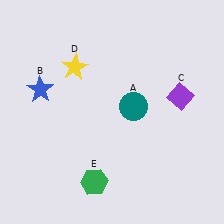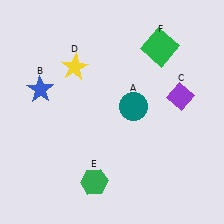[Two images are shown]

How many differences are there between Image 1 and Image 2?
There is 1 difference between the two images.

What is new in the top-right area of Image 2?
A green square (F) was added in the top-right area of Image 2.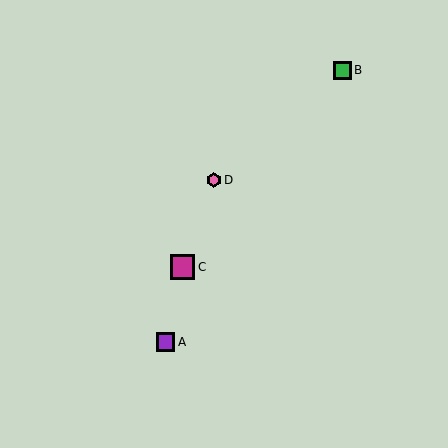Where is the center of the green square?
The center of the green square is at (342, 70).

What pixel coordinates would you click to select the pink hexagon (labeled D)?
Click at (214, 180) to select the pink hexagon D.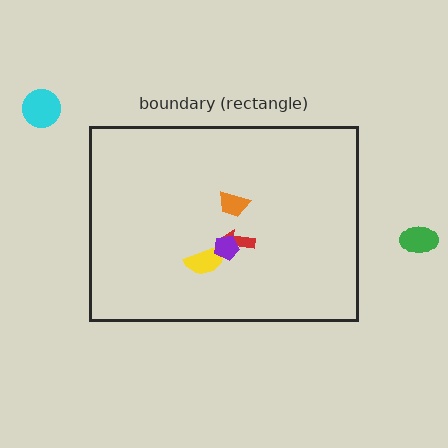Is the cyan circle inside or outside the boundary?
Outside.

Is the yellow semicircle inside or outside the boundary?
Inside.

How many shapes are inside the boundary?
4 inside, 2 outside.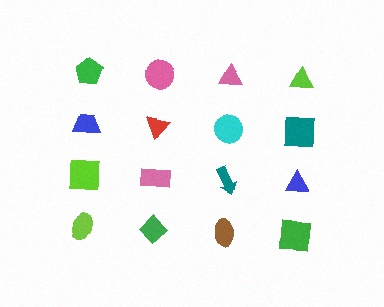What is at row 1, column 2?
A pink circle.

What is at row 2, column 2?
A red triangle.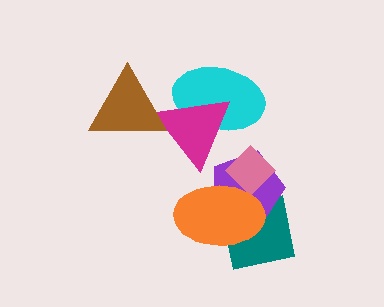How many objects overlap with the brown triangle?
1 object overlaps with the brown triangle.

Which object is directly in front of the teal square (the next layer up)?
The purple pentagon is directly in front of the teal square.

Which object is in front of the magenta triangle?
The brown triangle is in front of the magenta triangle.